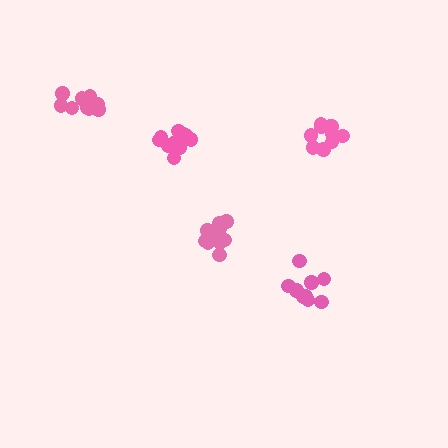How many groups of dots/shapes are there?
There are 5 groups.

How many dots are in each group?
Group 1: 11 dots, Group 2: 10 dots, Group 3: 11 dots, Group 4: 11 dots, Group 5: 10 dots (53 total).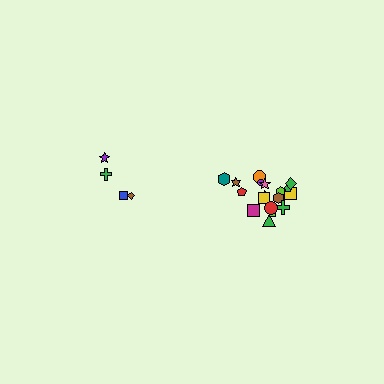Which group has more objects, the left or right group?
The right group.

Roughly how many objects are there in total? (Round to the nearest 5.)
Roughly 20 objects in total.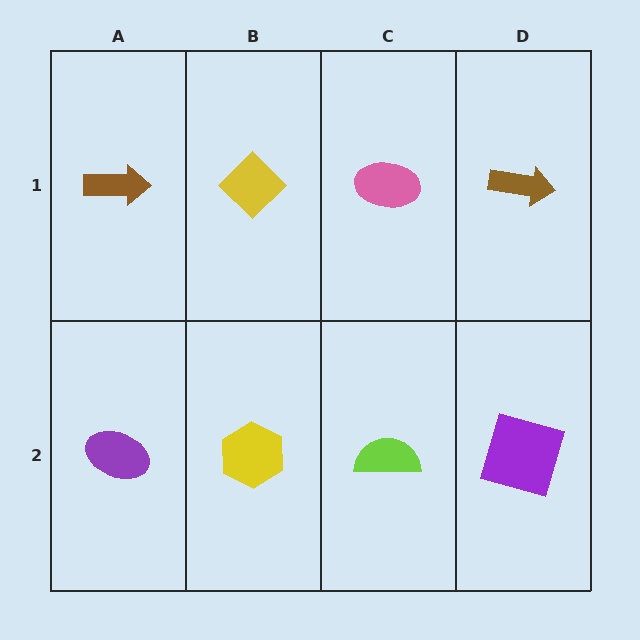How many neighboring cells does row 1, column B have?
3.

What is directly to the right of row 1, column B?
A pink ellipse.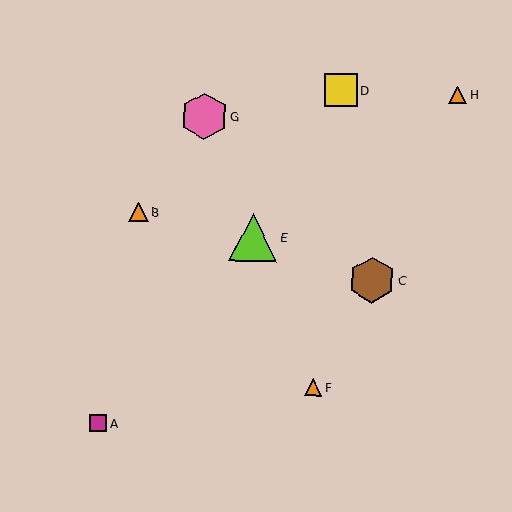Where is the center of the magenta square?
The center of the magenta square is at (98, 423).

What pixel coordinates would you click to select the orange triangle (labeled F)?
Click at (313, 388) to select the orange triangle F.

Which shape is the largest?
The lime triangle (labeled E) is the largest.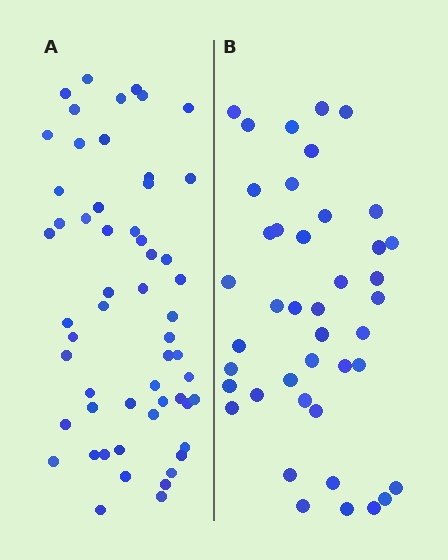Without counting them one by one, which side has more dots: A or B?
Region A (the left region) has more dots.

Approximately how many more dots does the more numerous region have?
Region A has approximately 15 more dots than region B.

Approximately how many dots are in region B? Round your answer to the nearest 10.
About 40 dots. (The exact count is 42, which rounds to 40.)